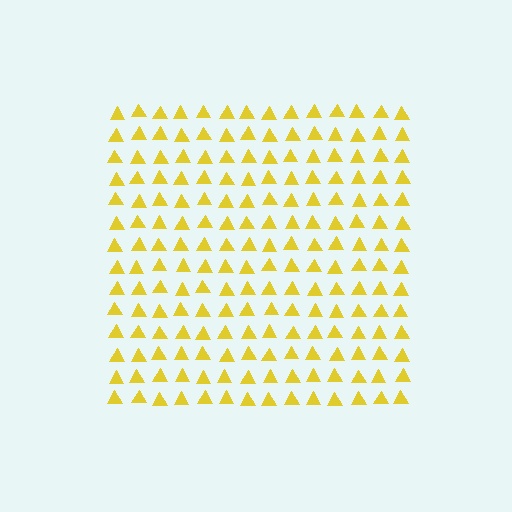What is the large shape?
The large shape is a square.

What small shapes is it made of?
It is made of small triangles.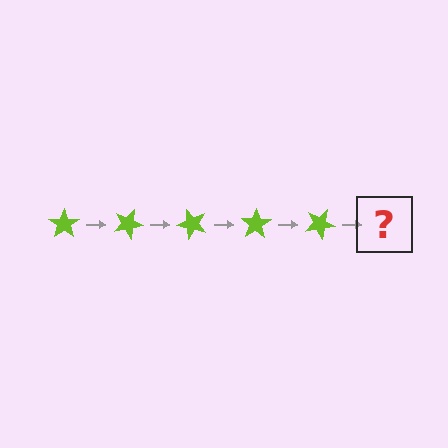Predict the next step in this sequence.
The next step is a lime star rotated 125 degrees.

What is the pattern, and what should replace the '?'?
The pattern is that the star rotates 25 degrees each step. The '?' should be a lime star rotated 125 degrees.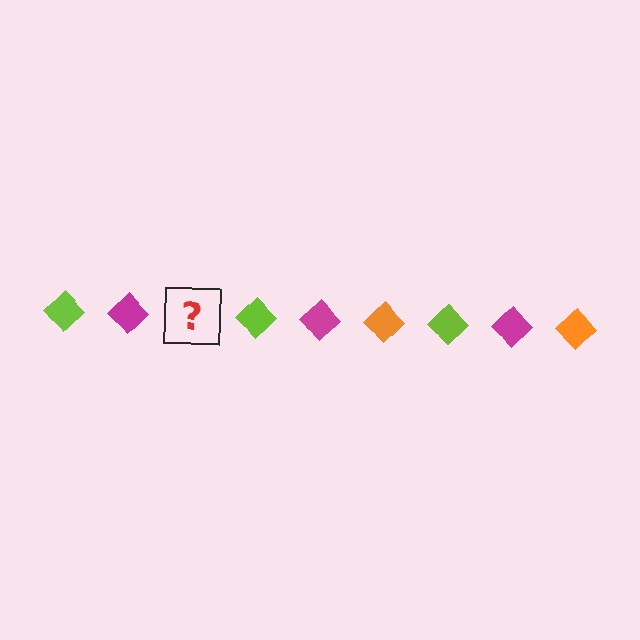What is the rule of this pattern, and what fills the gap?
The rule is that the pattern cycles through lime, magenta, orange diamonds. The gap should be filled with an orange diamond.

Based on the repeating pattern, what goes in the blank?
The blank should be an orange diamond.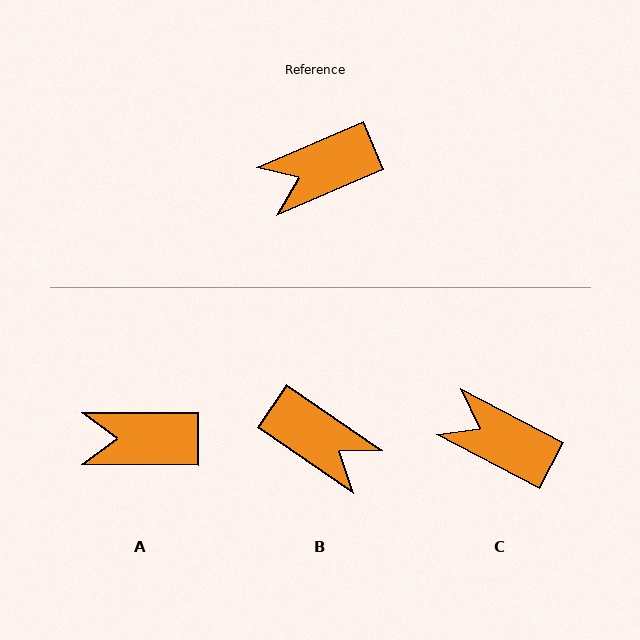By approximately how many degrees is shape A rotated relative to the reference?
Approximately 23 degrees clockwise.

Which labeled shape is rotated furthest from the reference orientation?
B, about 122 degrees away.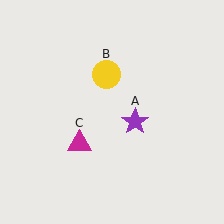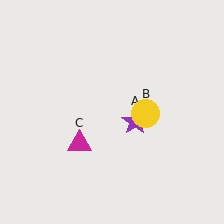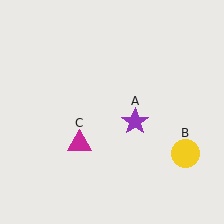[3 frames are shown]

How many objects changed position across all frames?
1 object changed position: yellow circle (object B).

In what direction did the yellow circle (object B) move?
The yellow circle (object B) moved down and to the right.